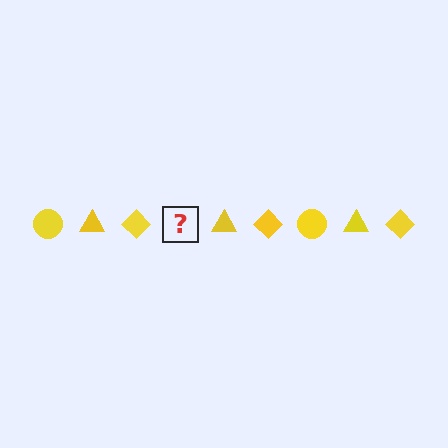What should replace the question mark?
The question mark should be replaced with a yellow circle.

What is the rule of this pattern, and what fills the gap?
The rule is that the pattern cycles through circle, triangle, diamond shapes in yellow. The gap should be filled with a yellow circle.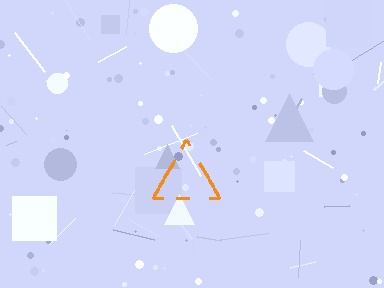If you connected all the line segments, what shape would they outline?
They would outline a triangle.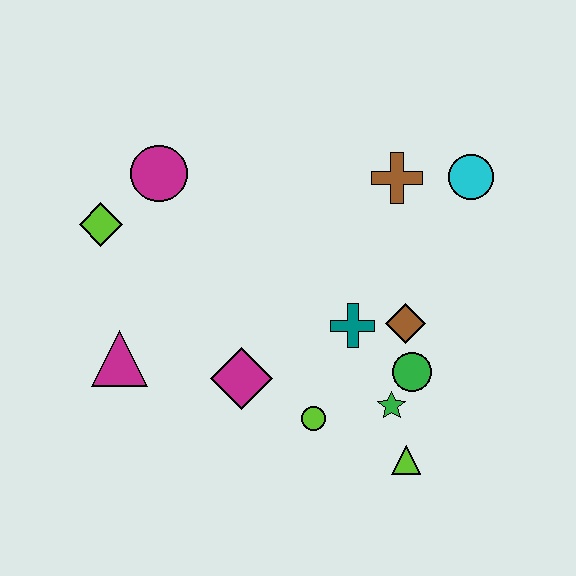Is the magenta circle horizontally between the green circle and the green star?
No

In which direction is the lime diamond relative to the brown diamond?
The lime diamond is to the left of the brown diamond.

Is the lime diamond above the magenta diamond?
Yes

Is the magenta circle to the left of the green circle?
Yes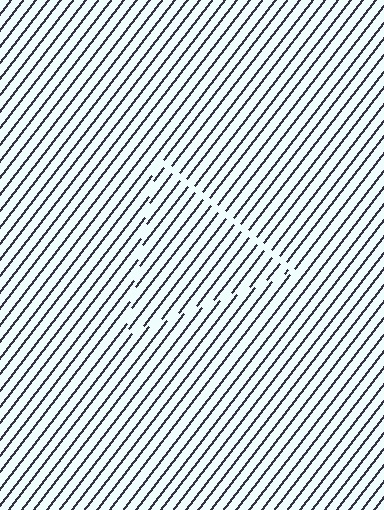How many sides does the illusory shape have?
3 sides — the line-ends trace a triangle.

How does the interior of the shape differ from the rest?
The interior of the shape contains the same grating, shifted by half a period — the contour is defined by the phase discontinuity where line-ends from the inner and outer gratings abut.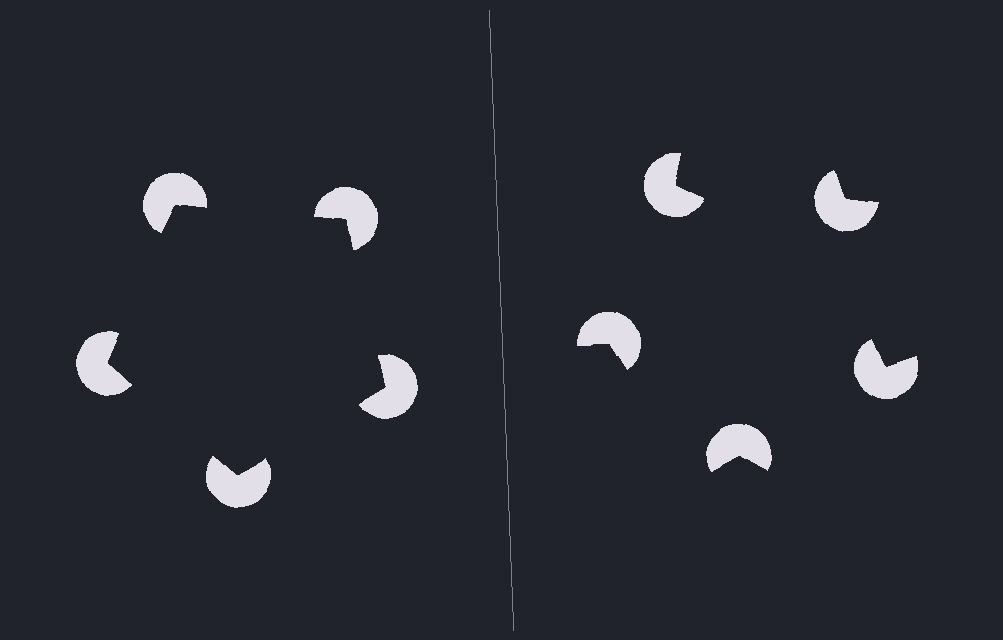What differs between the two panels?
The pac-man discs are positioned identically on both sides; only the wedge orientations differ. On the left they align to a pentagon; on the right they are misaligned.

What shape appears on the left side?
An illusory pentagon.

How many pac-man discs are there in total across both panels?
10 — 5 on each side.